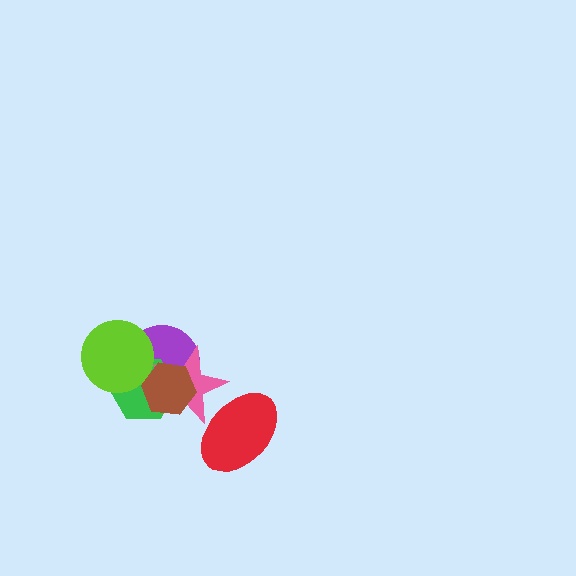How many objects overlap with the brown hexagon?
3 objects overlap with the brown hexagon.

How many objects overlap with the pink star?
4 objects overlap with the pink star.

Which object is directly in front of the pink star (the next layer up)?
The red ellipse is directly in front of the pink star.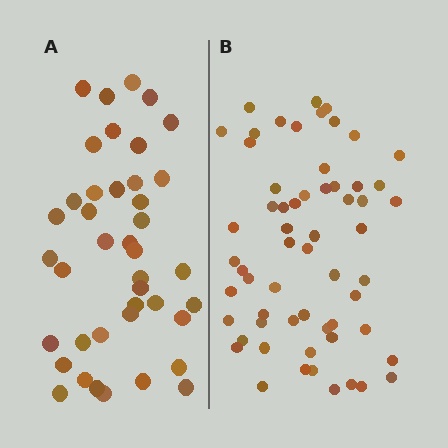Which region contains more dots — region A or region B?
Region B (the right region) has more dots.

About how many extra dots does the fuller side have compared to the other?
Region B has approximately 20 more dots than region A.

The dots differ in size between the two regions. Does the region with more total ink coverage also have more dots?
No. Region A has more total ink coverage because its dots are larger, but region B actually contains more individual dots. Total area can be misleading — the number of items is what matters here.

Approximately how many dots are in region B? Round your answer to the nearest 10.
About 60 dots.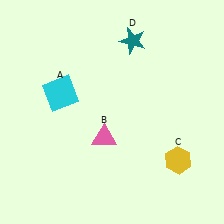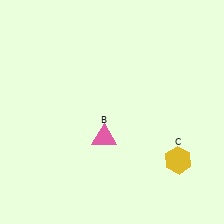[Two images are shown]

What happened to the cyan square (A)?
The cyan square (A) was removed in Image 2. It was in the top-left area of Image 1.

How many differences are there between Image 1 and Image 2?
There are 2 differences between the two images.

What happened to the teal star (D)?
The teal star (D) was removed in Image 2. It was in the top-right area of Image 1.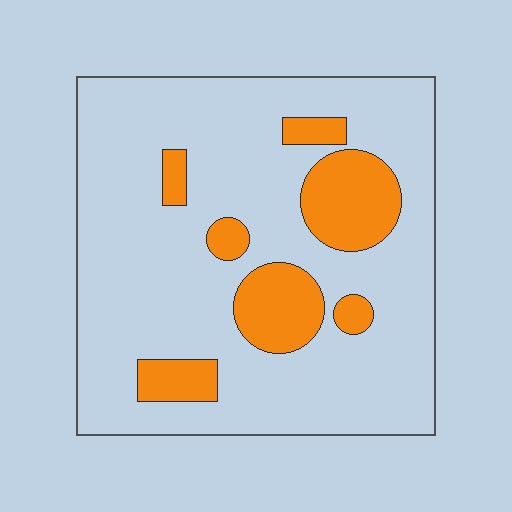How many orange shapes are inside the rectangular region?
7.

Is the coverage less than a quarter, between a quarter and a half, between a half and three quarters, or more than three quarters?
Less than a quarter.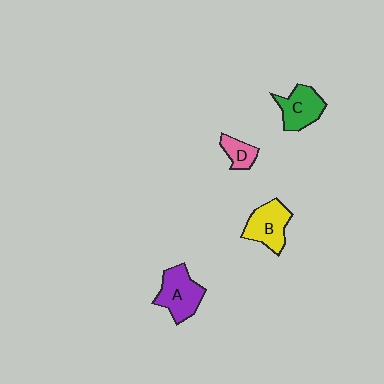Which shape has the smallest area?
Shape D (pink).